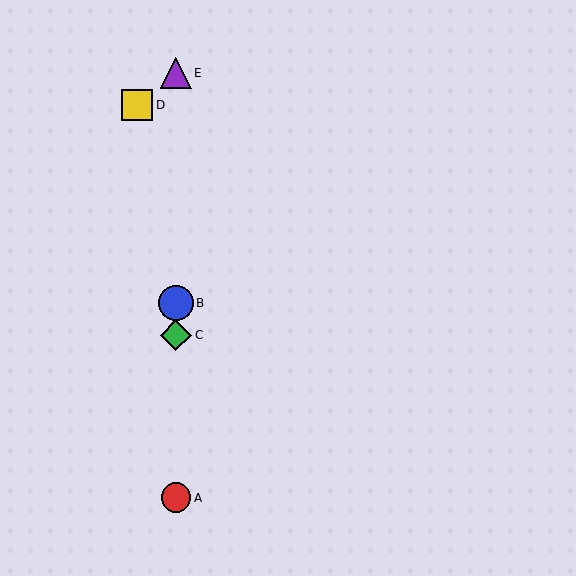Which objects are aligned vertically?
Objects A, B, C, E are aligned vertically.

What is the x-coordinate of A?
Object A is at x≈176.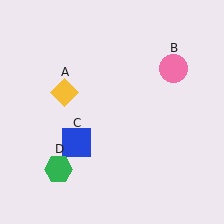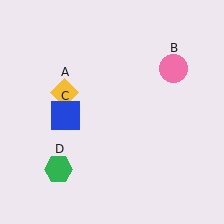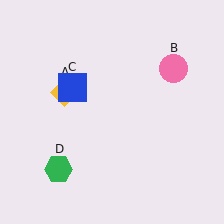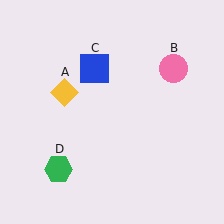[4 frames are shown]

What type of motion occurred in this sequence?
The blue square (object C) rotated clockwise around the center of the scene.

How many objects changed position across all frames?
1 object changed position: blue square (object C).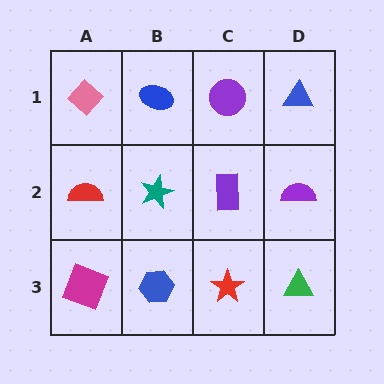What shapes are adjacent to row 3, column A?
A red semicircle (row 2, column A), a blue hexagon (row 3, column B).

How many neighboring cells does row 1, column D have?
2.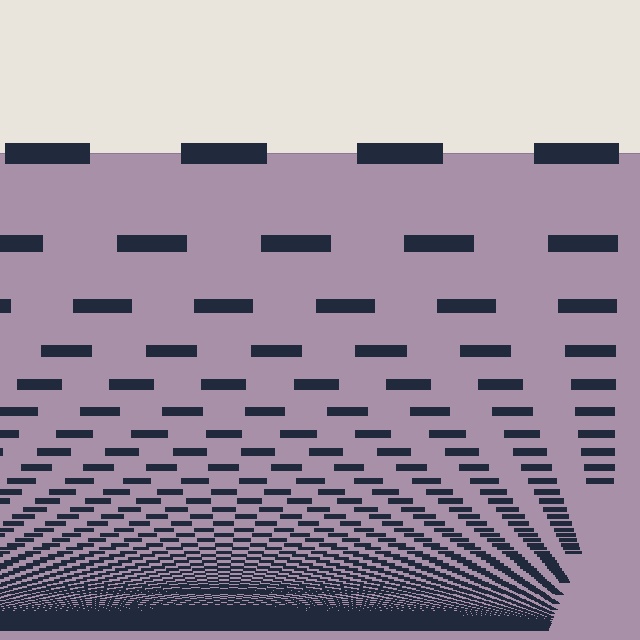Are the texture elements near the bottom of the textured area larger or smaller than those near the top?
Smaller. The gradient is inverted — elements near the bottom are smaller and denser.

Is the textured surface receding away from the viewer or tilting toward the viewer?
The surface appears to tilt toward the viewer. Texture elements get larger and sparser toward the top.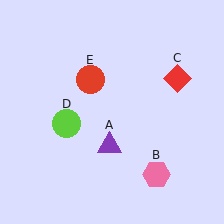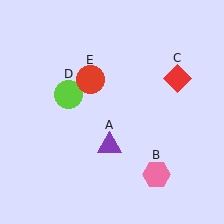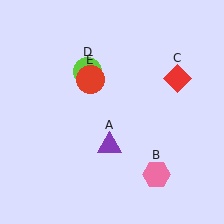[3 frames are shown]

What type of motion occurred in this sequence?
The lime circle (object D) rotated clockwise around the center of the scene.